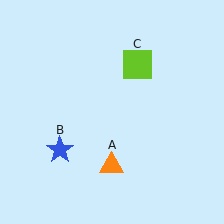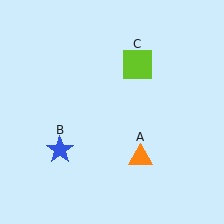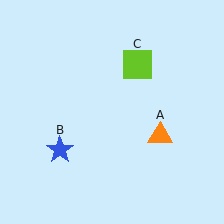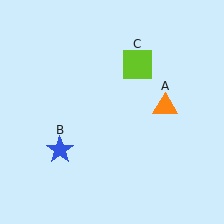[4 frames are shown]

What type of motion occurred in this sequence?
The orange triangle (object A) rotated counterclockwise around the center of the scene.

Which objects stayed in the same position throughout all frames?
Blue star (object B) and lime square (object C) remained stationary.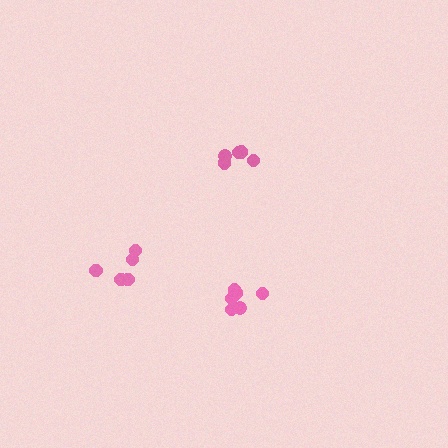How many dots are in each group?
Group 1: 6 dots, Group 2: 5 dots, Group 3: 5 dots (16 total).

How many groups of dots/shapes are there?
There are 3 groups.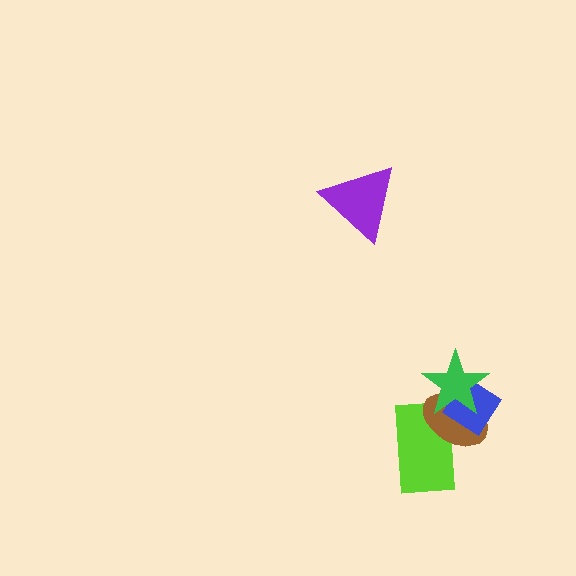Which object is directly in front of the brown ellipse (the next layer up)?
The blue diamond is directly in front of the brown ellipse.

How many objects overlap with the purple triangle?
0 objects overlap with the purple triangle.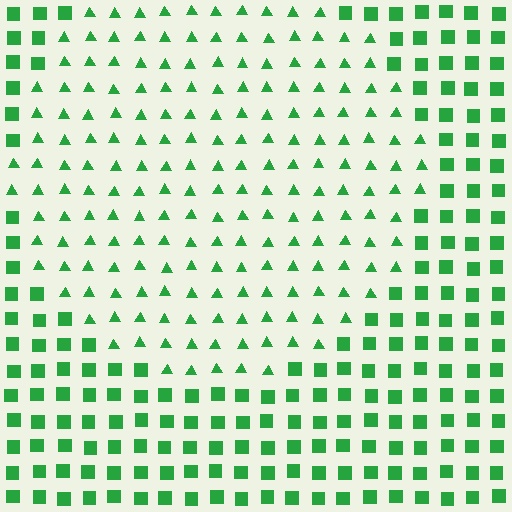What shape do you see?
I see a circle.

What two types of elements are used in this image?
The image uses triangles inside the circle region and squares outside it.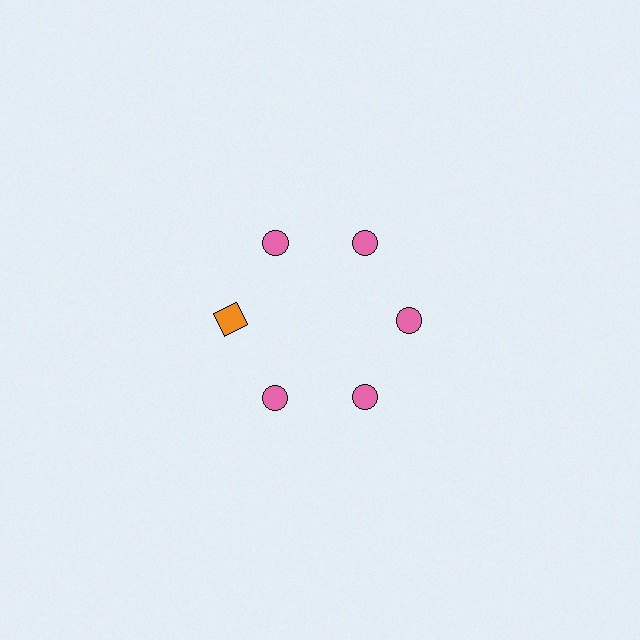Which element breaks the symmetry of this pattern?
The orange square at roughly the 9 o'clock position breaks the symmetry. All other shapes are pink circles.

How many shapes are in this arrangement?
There are 6 shapes arranged in a ring pattern.